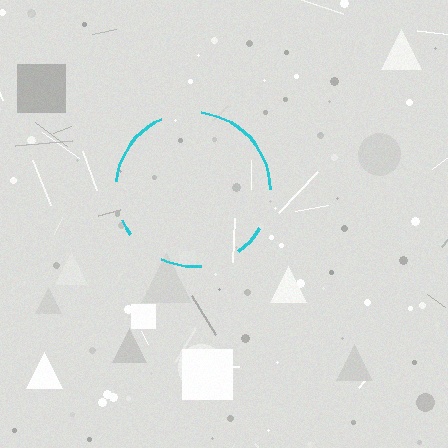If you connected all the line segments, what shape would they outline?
They would outline a circle.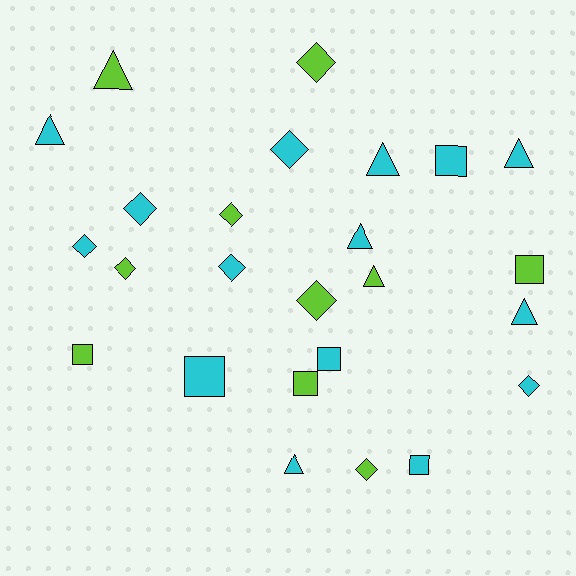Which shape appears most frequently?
Diamond, with 10 objects.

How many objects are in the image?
There are 25 objects.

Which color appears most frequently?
Cyan, with 15 objects.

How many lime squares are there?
There are 3 lime squares.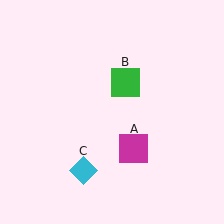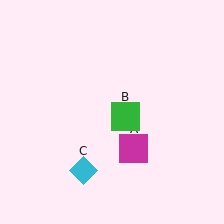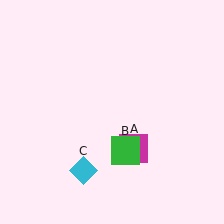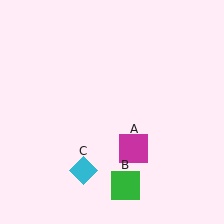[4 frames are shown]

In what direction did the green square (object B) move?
The green square (object B) moved down.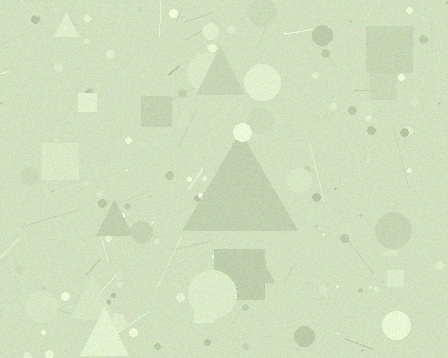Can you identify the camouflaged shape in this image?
The camouflaged shape is a triangle.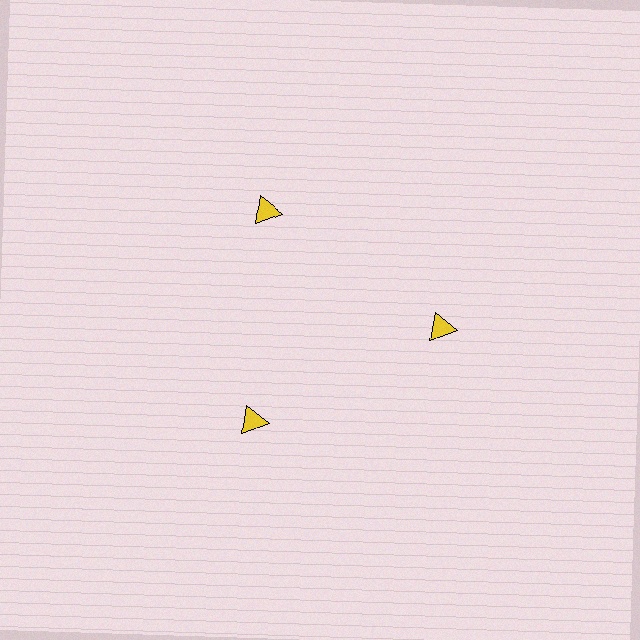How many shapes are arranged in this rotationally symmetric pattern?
There are 3 shapes, arranged in 3 groups of 1.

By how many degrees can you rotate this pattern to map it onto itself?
The pattern maps onto itself every 120 degrees of rotation.